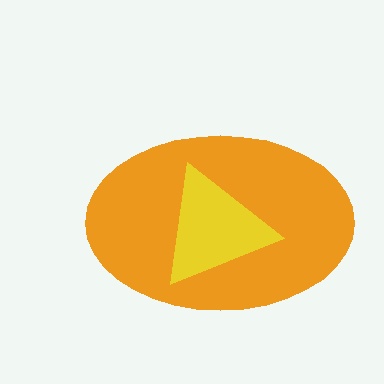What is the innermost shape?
The yellow triangle.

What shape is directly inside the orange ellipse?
The yellow triangle.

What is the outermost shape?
The orange ellipse.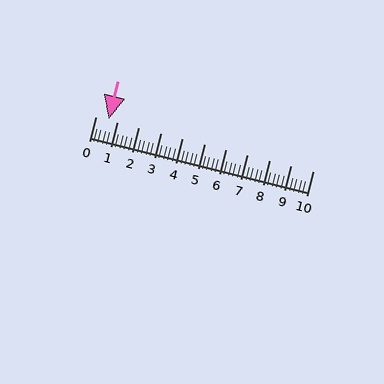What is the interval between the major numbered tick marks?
The major tick marks are spaced 1 units apart.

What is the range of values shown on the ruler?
The ruler shows values from 0 to 10.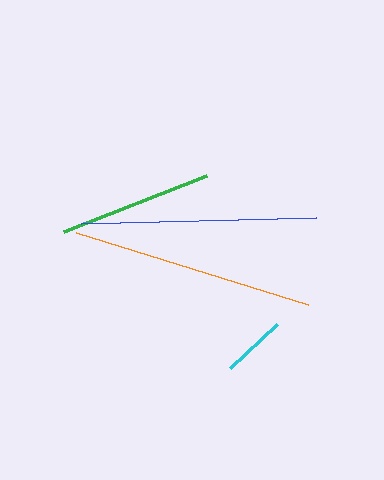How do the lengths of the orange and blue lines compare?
The orange and blue lines are approximately the same length.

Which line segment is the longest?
The orange line is the longest at approximately 242 pixels.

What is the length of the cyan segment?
The cyan segment is approximately 65 pixels long.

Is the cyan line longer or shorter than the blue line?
The blue line is longer than the cyan line.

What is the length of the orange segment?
The orange segment is approximately 242 pixels long.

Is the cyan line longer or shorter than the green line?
The green line is longer than the cyan line.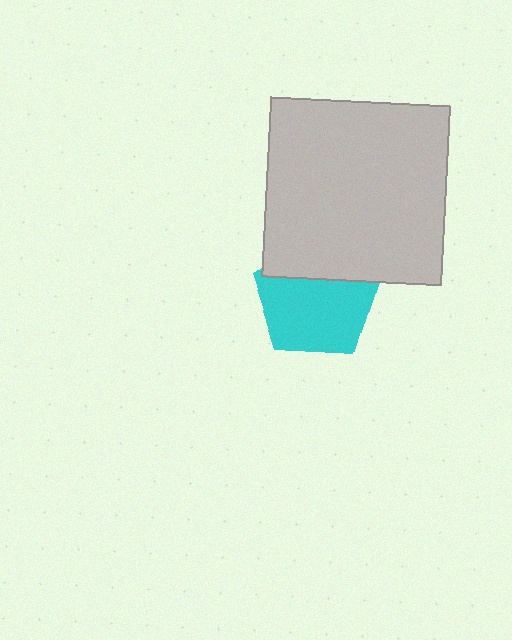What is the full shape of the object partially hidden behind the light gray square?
The partially hidden object is a cyan pentagon.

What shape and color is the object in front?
The object in front is a light gray square.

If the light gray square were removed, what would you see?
You would see the complete cyan pentagon.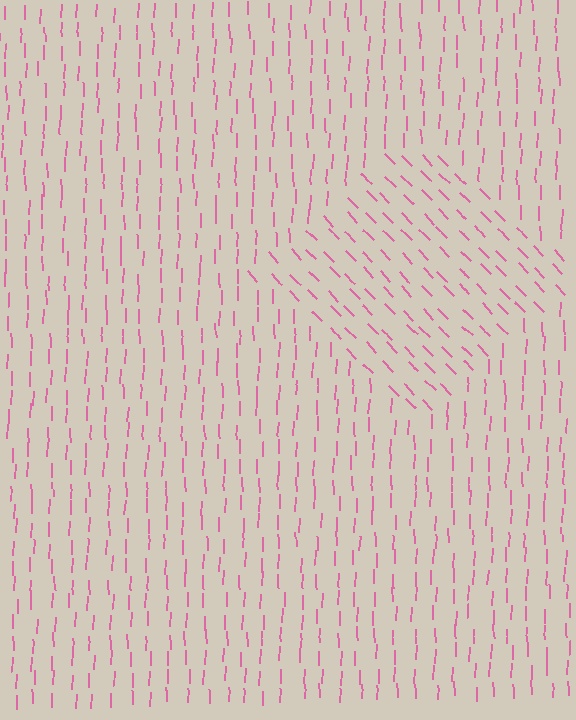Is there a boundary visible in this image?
Yes, there is a texture boundary formed by a change in line orientation.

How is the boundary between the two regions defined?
The boundary is defined purely by a change in line orientation (approximately 45 degrees difference). All lines are the same color and thickness.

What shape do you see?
I see a diamond.